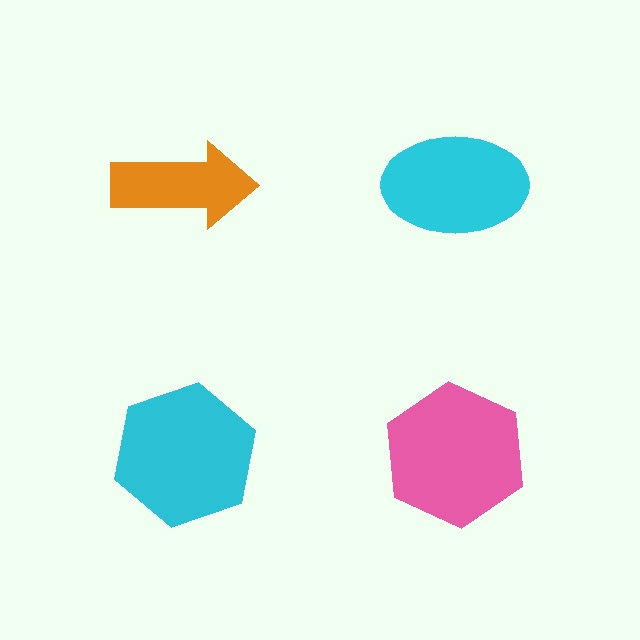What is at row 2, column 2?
A pink hexagon.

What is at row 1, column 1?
An orange arrow.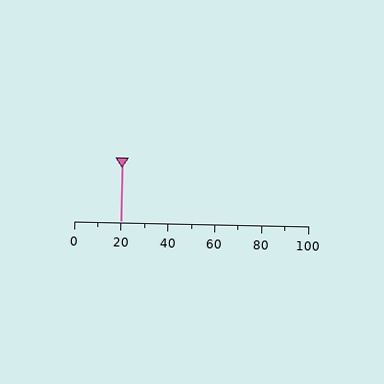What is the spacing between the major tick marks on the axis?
The major ticks are spaced 20 apart.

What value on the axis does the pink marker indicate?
The marker indicates approximately 20.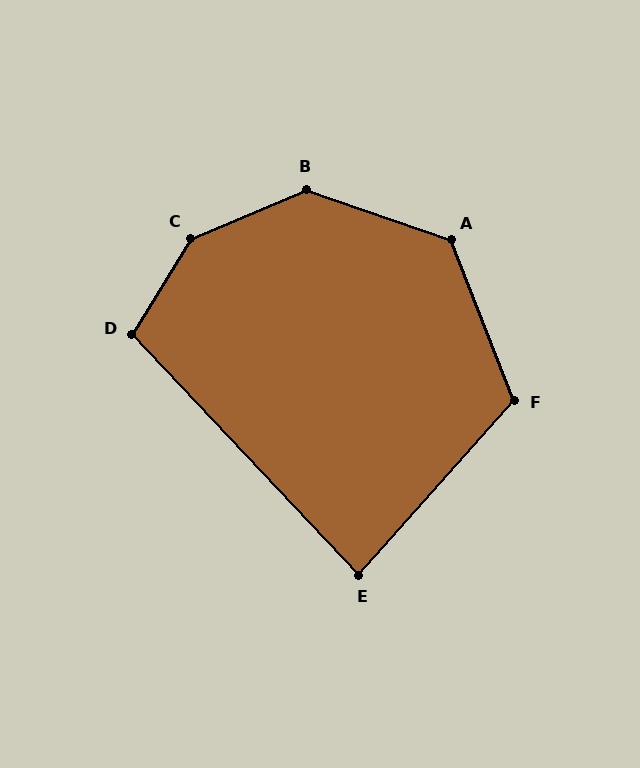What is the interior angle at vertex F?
Approximately 117 degrees (obtuse).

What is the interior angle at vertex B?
Approximately 138 degrees (obtuse).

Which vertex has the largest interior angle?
C, at approximately 144 degrees.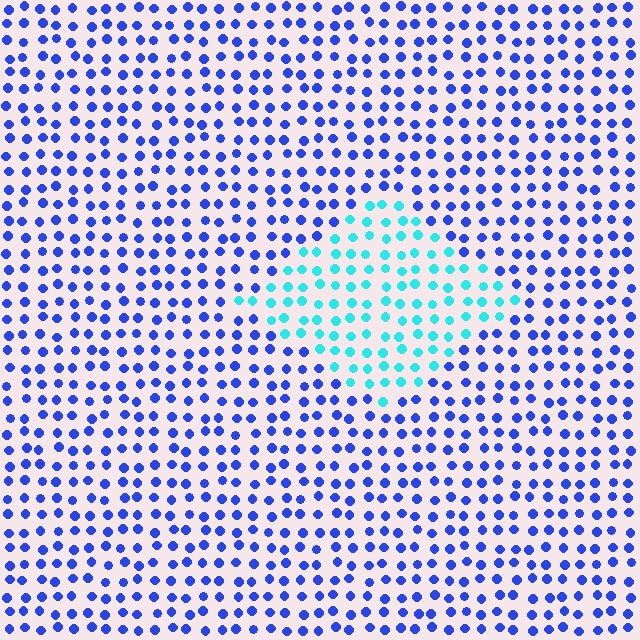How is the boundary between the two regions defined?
The boundary is defined purely by a slight shift in hue (about 51 degrees). Spacing, size, and orientation are identical on both sides.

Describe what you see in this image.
The image is filled with small blue elements in a uniform arrangement. A diamond-shaped region is visible where the elements are tinted to a slightly different hue, forming a subtle color boundary.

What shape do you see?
I see a diamond.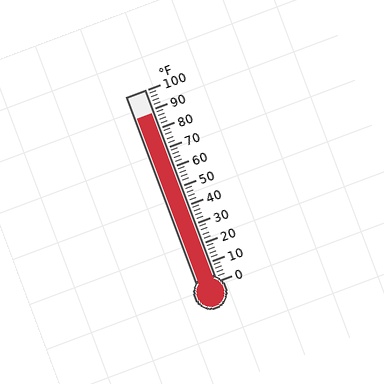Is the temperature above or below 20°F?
The temperature is above 20°F.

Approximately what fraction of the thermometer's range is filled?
The thermometer is filled to approximately 90% of its range.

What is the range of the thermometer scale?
The thermometer scale ranges from 0°F to 100°F.